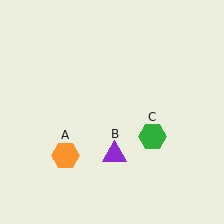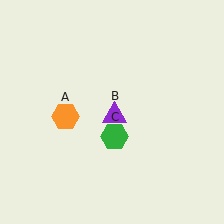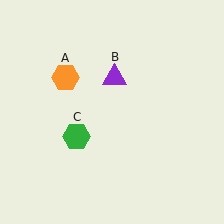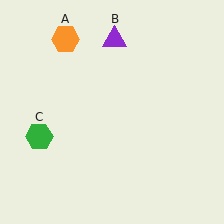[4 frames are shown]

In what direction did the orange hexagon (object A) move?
The orange hexagon (object A) moved up.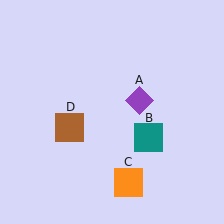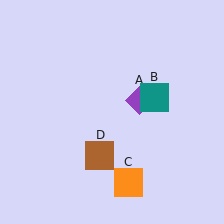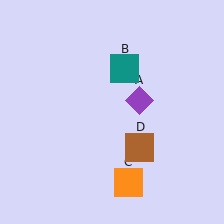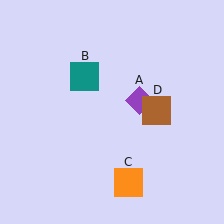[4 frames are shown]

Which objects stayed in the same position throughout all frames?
Purple diamond (object A) and orange square (object C) remained stationary.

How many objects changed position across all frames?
2 objects changed position: teal square (object B), brown square (object D).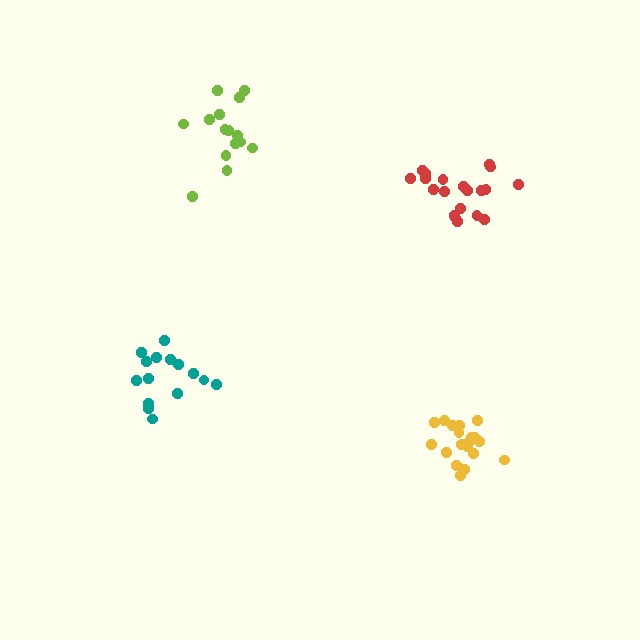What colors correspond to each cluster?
The clusters are colored: teal, lime, yellow, red.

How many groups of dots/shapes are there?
There are 4 groups.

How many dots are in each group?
Group 1: 15 dots, Group 2: 15 dots, Group 3: 20 dots, Group 4: 20 dots (70 total).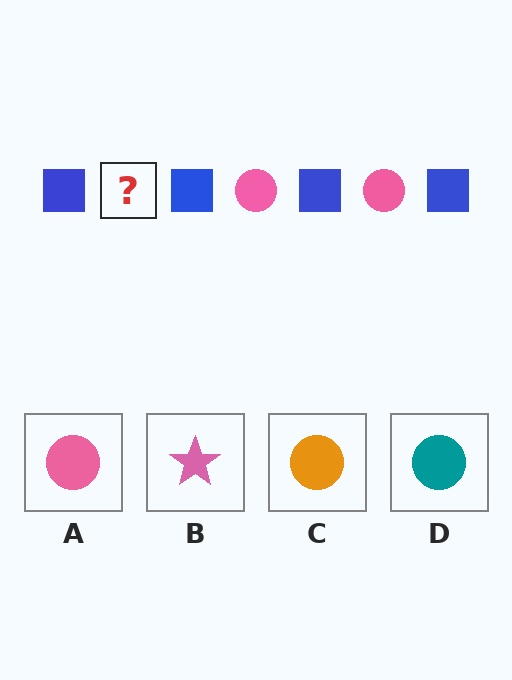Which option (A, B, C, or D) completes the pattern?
A.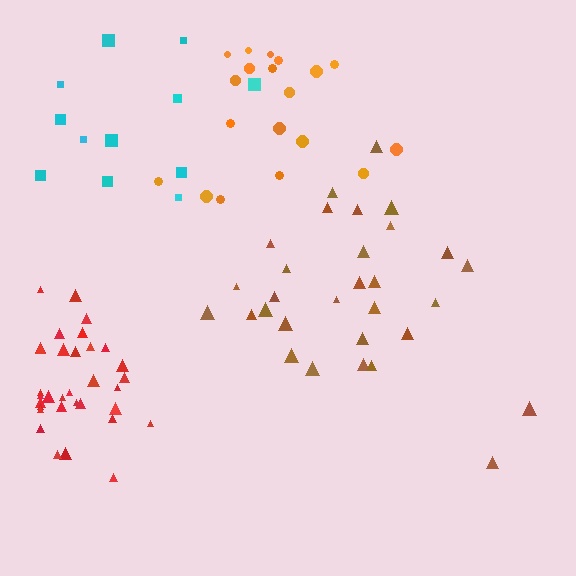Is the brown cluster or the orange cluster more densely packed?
Brown.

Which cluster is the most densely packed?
Red.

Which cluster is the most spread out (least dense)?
Cyan.